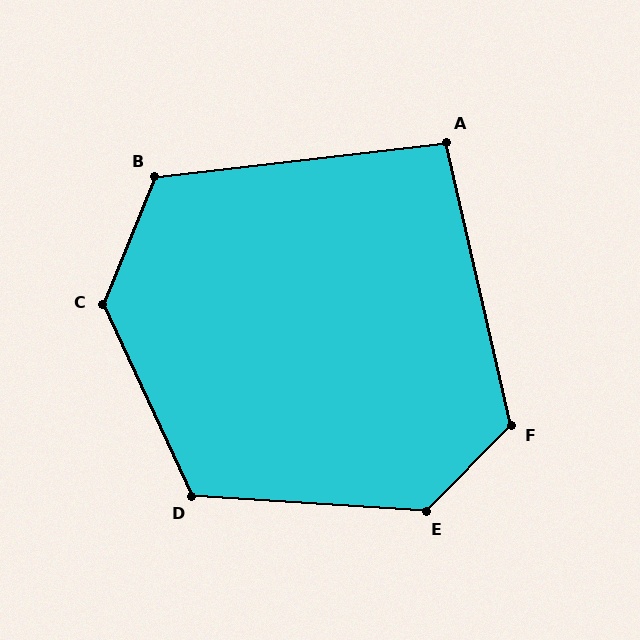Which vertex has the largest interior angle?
C, at approximately 133 degrees.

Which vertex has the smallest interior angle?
A, at approximately 96 degrees.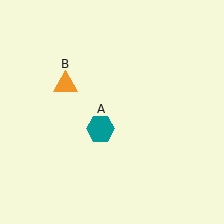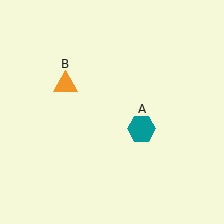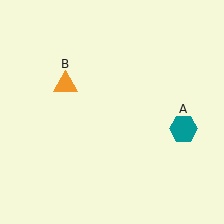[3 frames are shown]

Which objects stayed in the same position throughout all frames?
Orange triangle (object B) remained stationary.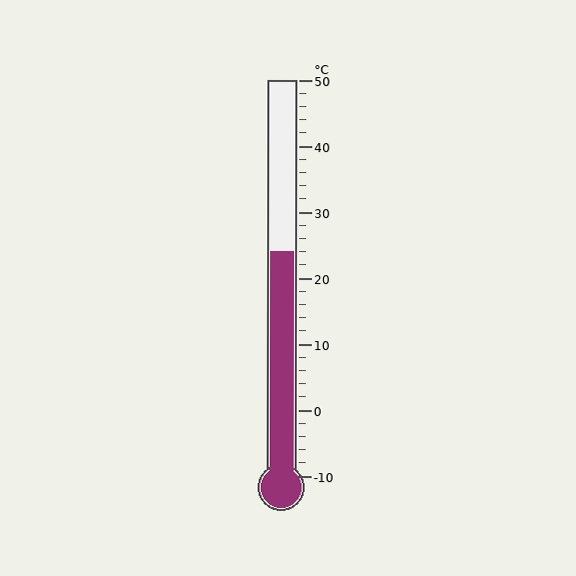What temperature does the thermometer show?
The thermometer shows approximately 24°C.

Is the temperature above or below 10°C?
The temperature is above 10°C.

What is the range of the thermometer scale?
The thermometer scale ranges from -10°C to 50°C.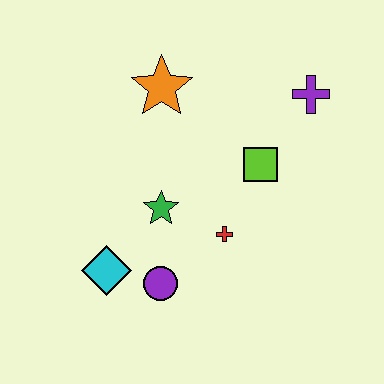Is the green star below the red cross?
No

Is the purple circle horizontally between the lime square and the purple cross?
No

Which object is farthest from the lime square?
The cyan diamond is farthest from the lime square.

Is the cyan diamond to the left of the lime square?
Yes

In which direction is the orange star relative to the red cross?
The orange star is above the red cross.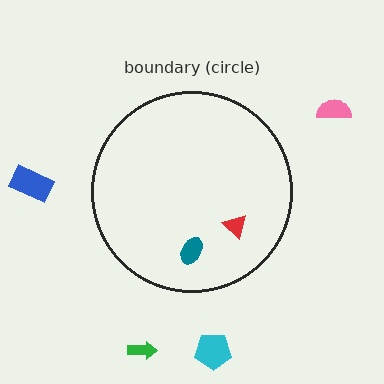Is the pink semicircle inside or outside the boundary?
Outside.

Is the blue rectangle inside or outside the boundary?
Outside.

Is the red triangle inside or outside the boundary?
Inside.